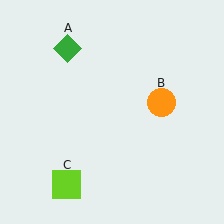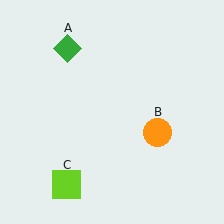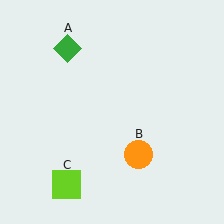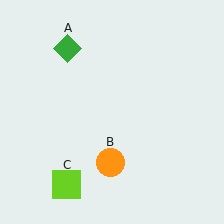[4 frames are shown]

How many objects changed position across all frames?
1 object changed position: orange circle (object B).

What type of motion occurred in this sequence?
The orange circle (object B) rotated clockwise around the center of the scene.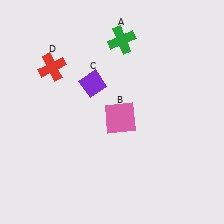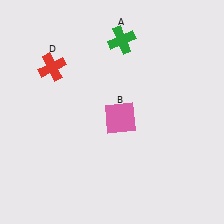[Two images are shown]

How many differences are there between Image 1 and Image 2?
There is 1 difference between the two images.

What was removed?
The purple diamond (C) was removed in Image 2.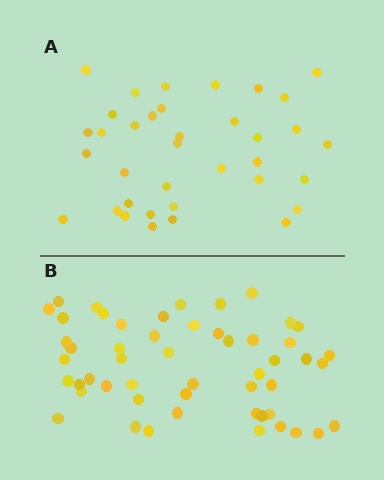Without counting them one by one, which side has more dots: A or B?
Region B (the bottom region) has more dots.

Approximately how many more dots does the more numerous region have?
Region B has approximately 15 more dots than region A.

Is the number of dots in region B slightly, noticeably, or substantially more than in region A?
Region B has noticeably more, but not dramatically so. The ratio is roughly 1.4 to 1.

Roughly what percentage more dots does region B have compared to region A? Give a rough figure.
About 45% more.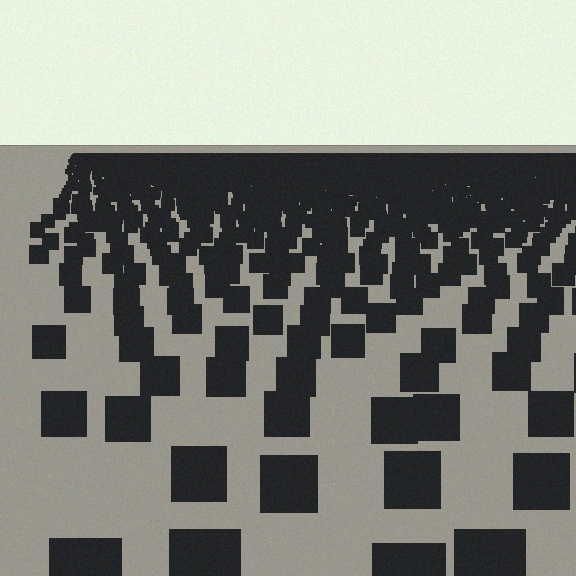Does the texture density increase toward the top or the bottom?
Density increases toward the top.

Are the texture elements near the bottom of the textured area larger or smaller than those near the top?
Larger. Near the bottom, elements are closer to the viewer and appear at a bigger on-screen size.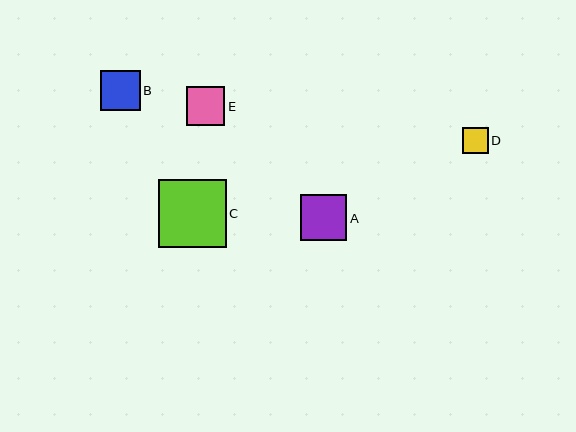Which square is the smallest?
Square D is the smallest with a size of approximately 26 pixels.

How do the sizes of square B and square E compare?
Square B and square E are approximately the same size.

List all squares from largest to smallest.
From largest to smallest: C, A, B, E, D.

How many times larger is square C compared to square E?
Square C is approximately 1.8 times the size of square E.